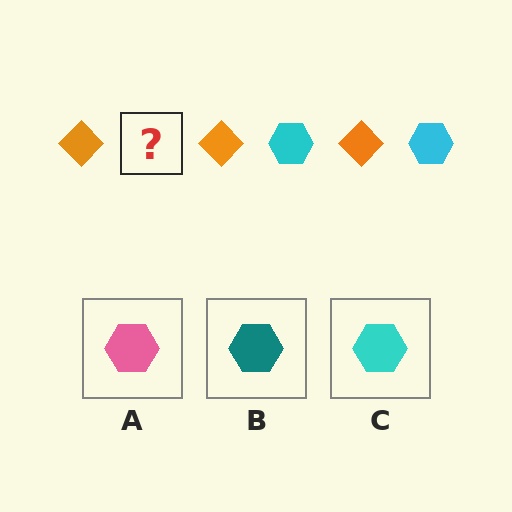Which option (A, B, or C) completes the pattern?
C.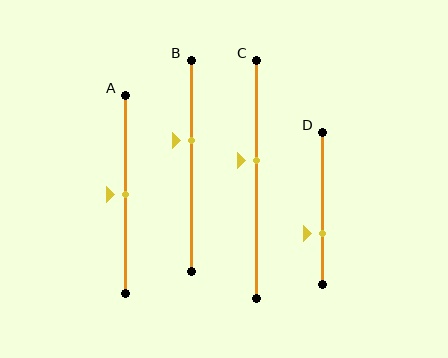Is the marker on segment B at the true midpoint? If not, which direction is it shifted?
No, the marker on segment B is shifted upward by about 12% of the segment length.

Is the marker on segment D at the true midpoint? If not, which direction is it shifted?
No, the marker on segment D is shifted downward by about 16% of the segment length.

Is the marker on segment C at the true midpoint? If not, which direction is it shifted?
No, the marker on segment C is shifted upward by about 8% of the segment length.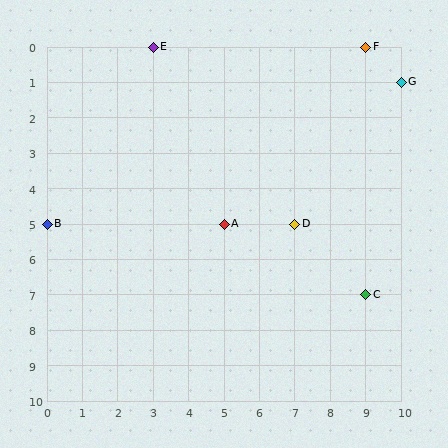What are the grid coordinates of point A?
Point A is at grid coordinates (5, 5).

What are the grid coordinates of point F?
Point F is at grid coordinates (9, 0).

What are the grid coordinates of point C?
Point C is at grid coordinates (9, 7).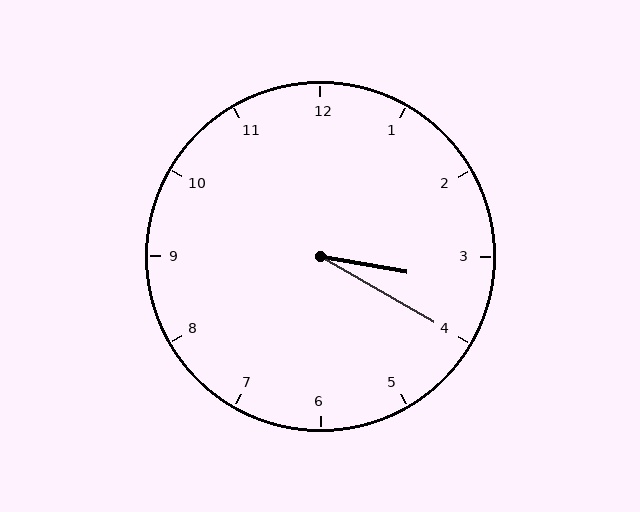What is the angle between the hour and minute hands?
Approximately 20 degrees.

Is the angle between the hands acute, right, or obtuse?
It is acute.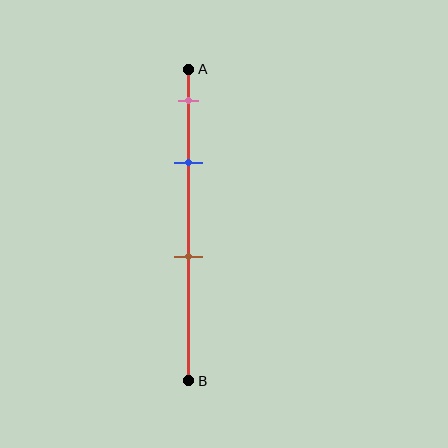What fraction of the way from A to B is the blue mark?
The blue mark is approximately 30% (0.3) of the way from A to B.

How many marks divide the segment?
There are 3 marks dividing the segment.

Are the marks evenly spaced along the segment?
No, the marks are not evenly spaced.